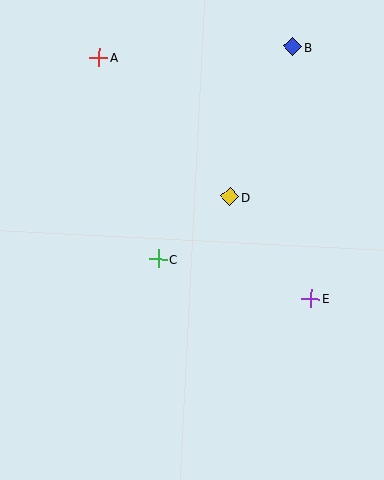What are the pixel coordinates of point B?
Point B is at (293, 47).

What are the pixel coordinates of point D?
Point D is at (230, 197).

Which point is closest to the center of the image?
Point C at (158, 259) is closest to the center.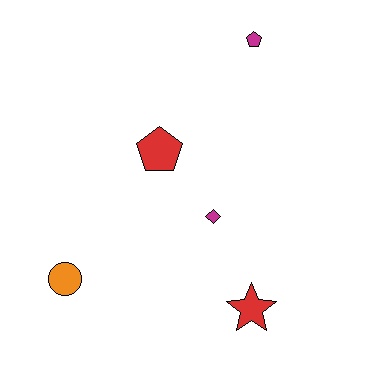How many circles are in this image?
There is 1 circle.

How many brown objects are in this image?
There are no brown objects.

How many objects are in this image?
There are 5 objects.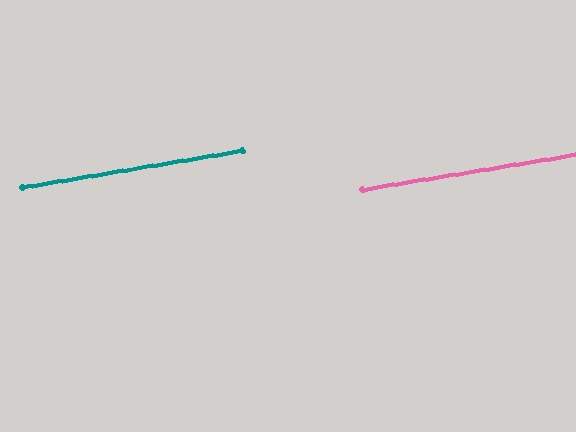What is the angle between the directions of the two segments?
Approximately 0 degrees.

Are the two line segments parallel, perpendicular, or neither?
Parallel — their directions differ by only 0.4°.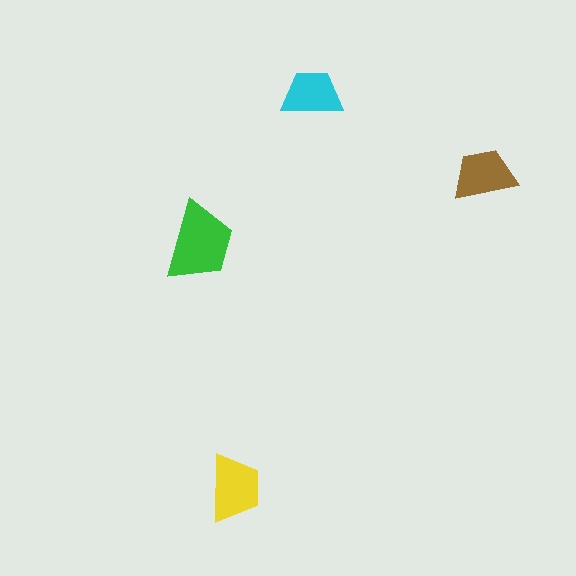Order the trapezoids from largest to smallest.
the green one, the yellow one, the brown one, the cyan one.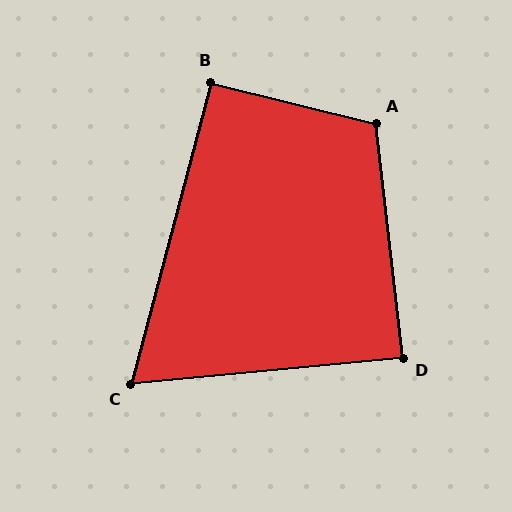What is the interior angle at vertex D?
Approximately 89 degrees (approximately right).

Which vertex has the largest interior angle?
A, at approximately 110 degrees.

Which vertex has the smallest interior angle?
C, at approximately 70 degrees.